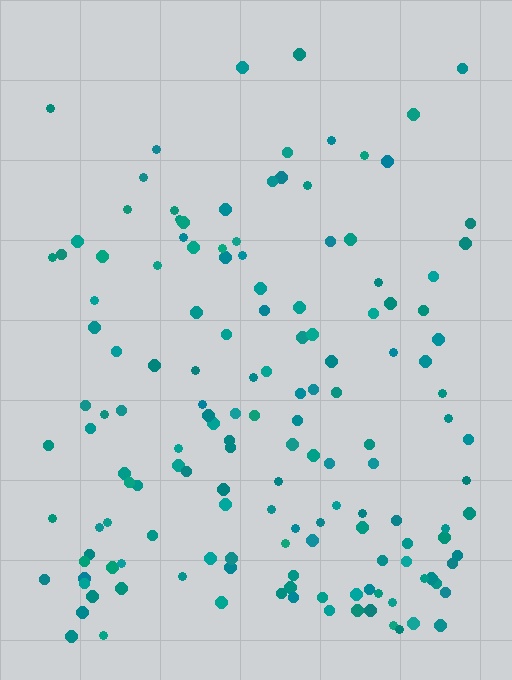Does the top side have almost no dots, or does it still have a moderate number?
Still a moderate number, just noticeably fewer than the bottom.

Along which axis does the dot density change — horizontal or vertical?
Vertical.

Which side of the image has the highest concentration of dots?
The bottom.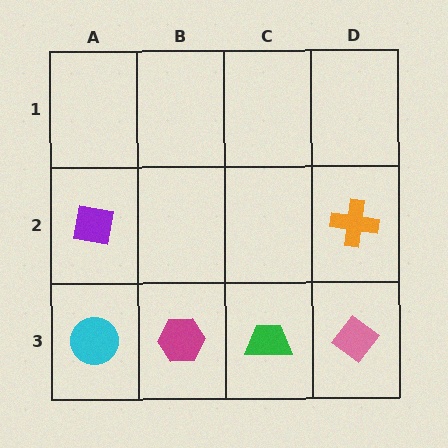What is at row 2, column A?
A purple square.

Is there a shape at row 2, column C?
No, that cell is empty.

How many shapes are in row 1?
0 shapes.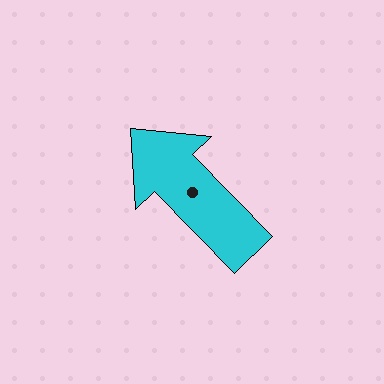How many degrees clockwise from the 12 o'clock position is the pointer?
Approximately 316 degrees.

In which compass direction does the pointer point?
Northwest.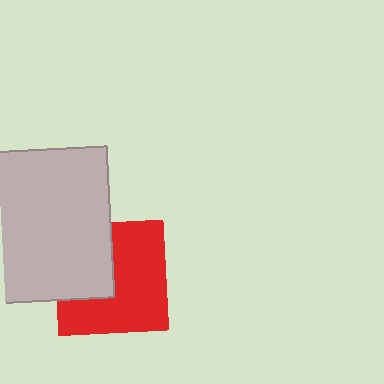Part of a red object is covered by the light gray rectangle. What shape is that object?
It is a square.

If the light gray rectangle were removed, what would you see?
You would see the complete red square.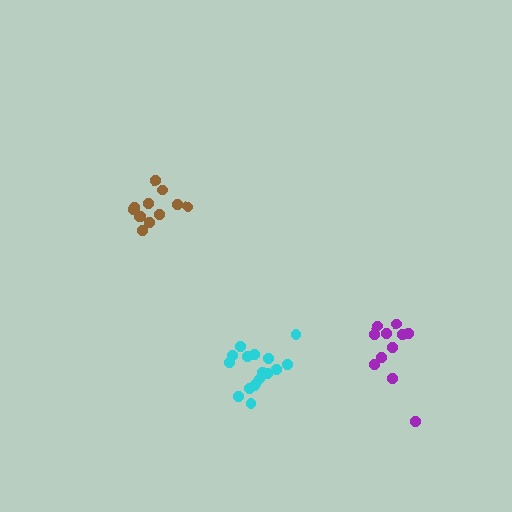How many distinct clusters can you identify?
There are 3 distinct clusters.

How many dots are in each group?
Group 1: 11 dots, Group 2: 17 dots, Group 3: 13 dots (41 total).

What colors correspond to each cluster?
The clusters are colored: purple, cyan, brown.